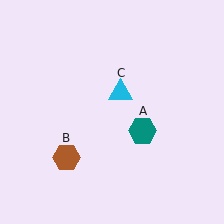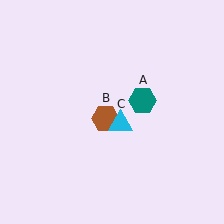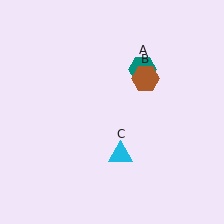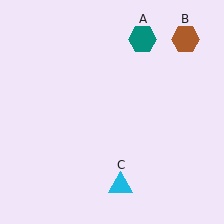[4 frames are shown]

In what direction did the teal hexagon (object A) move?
The teal hexagon (object A) moved up.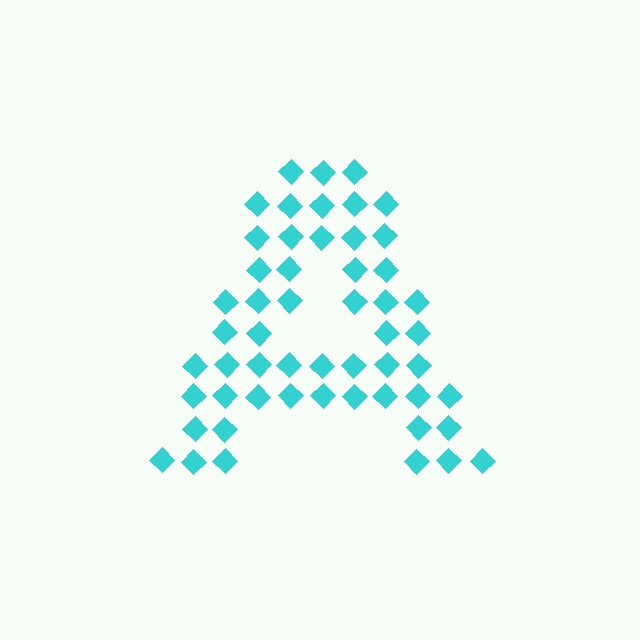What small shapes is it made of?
It is made of small diamonds.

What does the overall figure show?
The overall figure shows the letter A.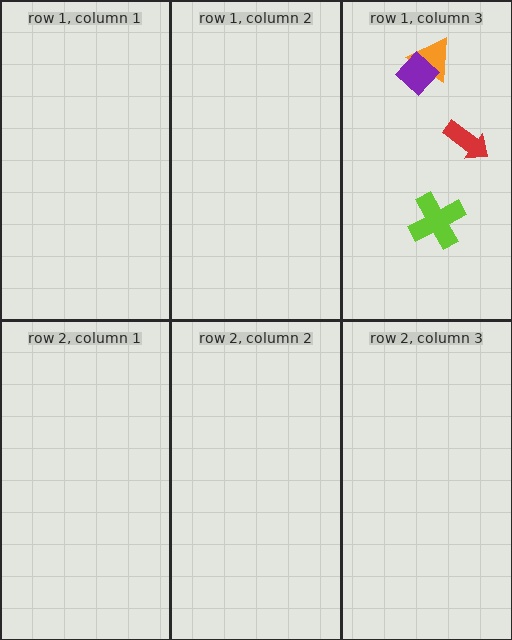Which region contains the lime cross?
The row 1, column 3 region.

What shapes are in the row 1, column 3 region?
The orange triangle, the red arrow, the purple diamond, the lime cross.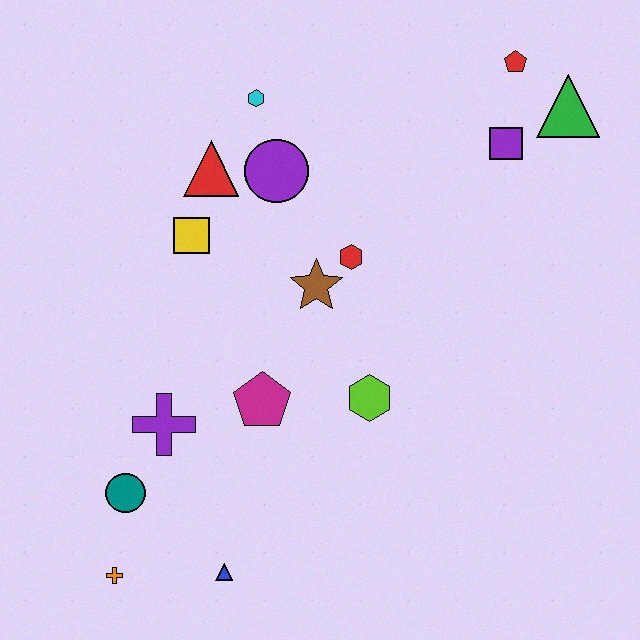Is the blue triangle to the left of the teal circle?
No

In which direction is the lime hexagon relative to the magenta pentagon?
The lime hexagon is to the right of the magenta pentagon.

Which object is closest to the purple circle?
The red triangle is closest to the purple circle.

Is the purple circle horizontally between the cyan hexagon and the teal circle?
No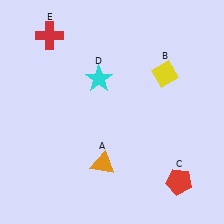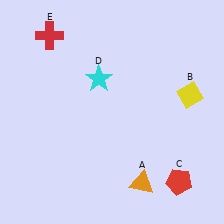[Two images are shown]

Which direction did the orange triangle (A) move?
The orange triangle (A) moved right.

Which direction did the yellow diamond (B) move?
The yellow diamond (B) moved right.